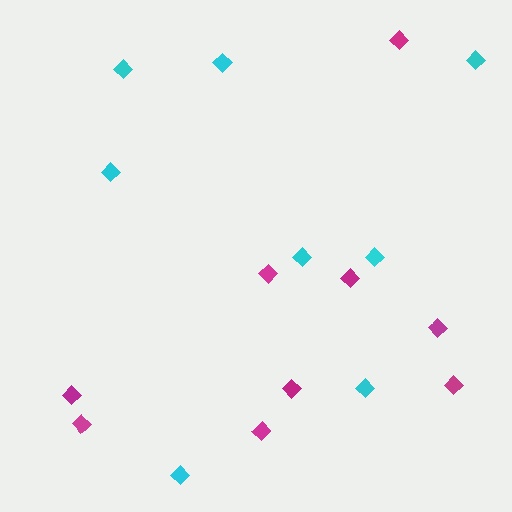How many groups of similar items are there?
There are 2 groups: one group of magenta diamonds (9) and one group of cyan diamonds (8).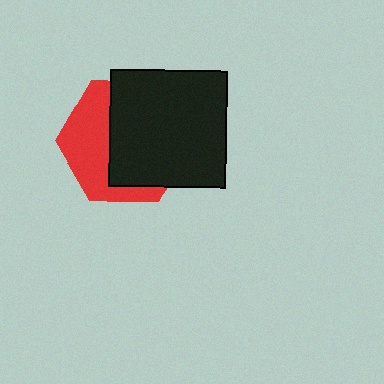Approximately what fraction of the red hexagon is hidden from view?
Roughly 59% of the red hexagon is hidden behind the black square.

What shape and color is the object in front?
The object in front is a black square.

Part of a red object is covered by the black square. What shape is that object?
It is a hexagon.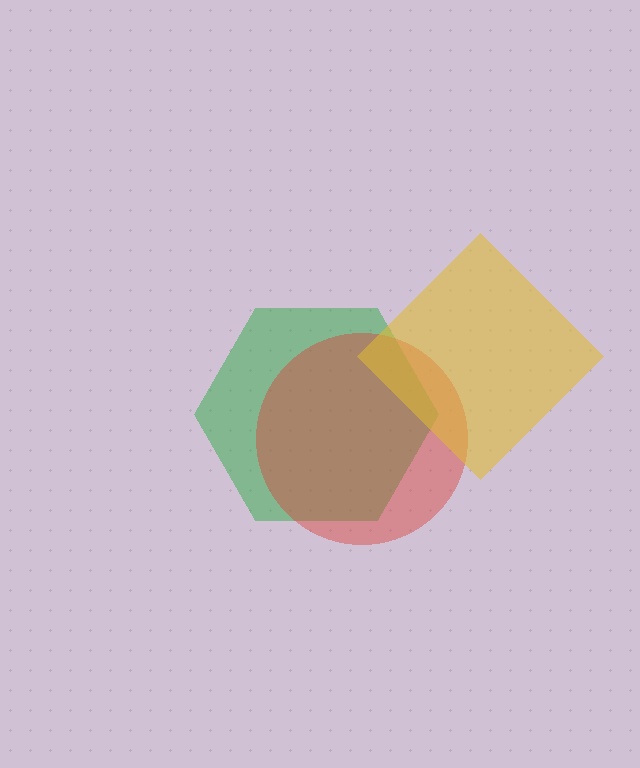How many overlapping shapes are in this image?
There are 3 overlapping shapes in the image.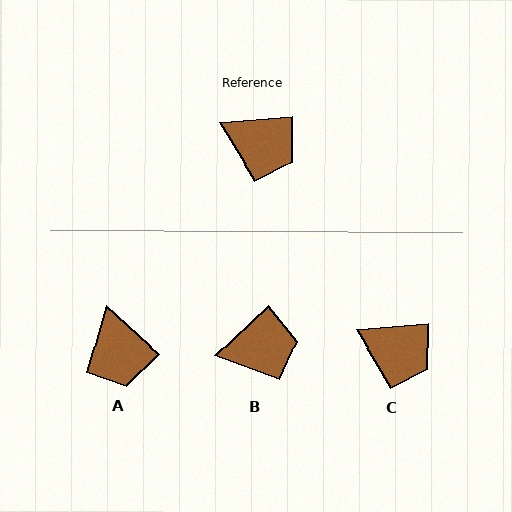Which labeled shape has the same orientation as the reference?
C.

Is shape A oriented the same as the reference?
No, it is off by about 46 degrees.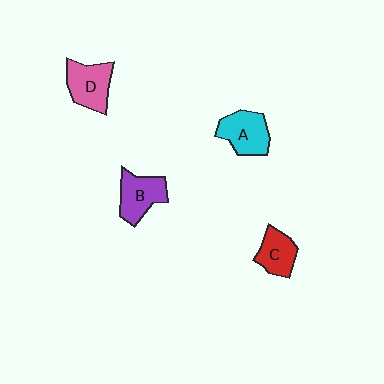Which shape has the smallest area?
Shape C (red).